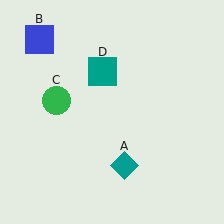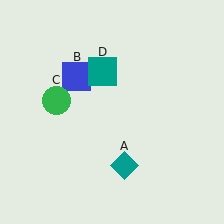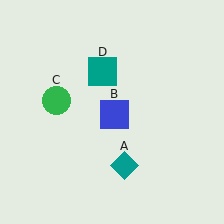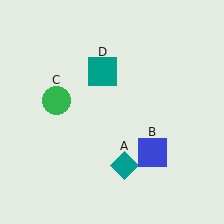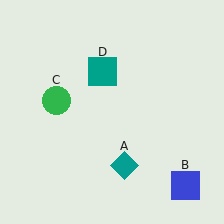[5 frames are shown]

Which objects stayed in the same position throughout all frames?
Teal diamond (object A) and green circle (object C) and teal square (object D) remained stationary.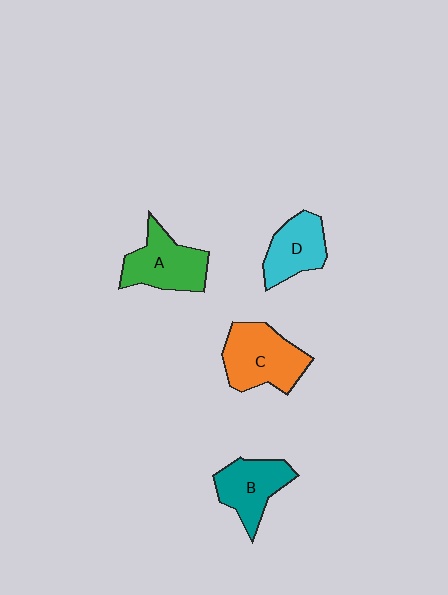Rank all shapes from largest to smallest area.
From largest to smallest: C (orange), A (green), B (teal), D (cyan).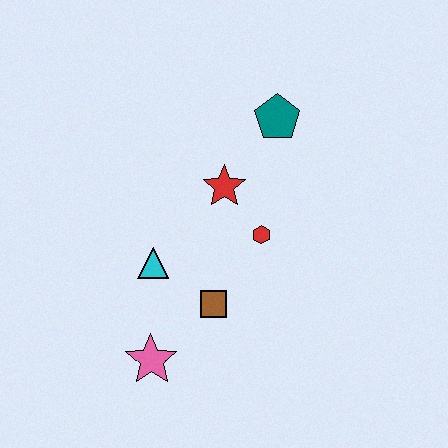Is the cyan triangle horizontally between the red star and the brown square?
No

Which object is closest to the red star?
The red hexagon is closest to the red star.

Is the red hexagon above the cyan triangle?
Yes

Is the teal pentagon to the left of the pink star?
No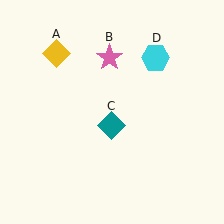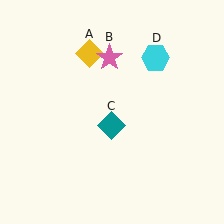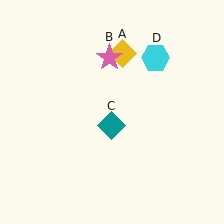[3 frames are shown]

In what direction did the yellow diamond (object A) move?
The yellow diamond (object A) moved right.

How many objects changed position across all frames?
1 object changed position: yellow diamond (object A).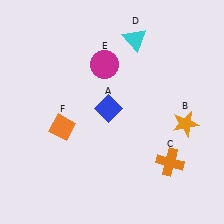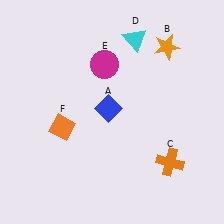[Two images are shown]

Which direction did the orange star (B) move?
The orange star (B) moved up.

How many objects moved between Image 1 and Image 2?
1 object moved between the two images.